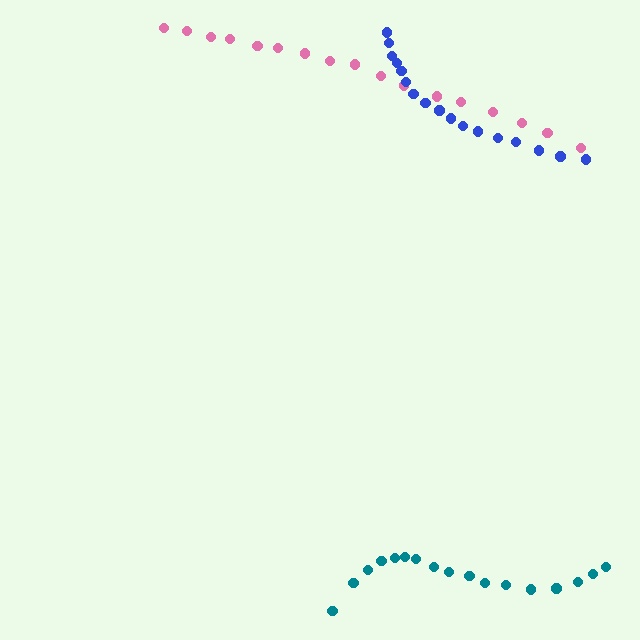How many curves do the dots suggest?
There are 3 distinct paths.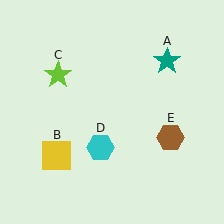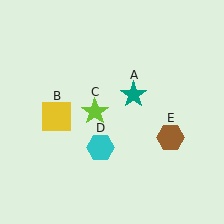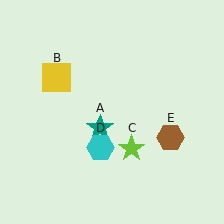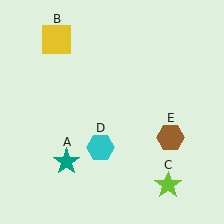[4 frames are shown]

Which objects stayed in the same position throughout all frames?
Cyan hexagon (object D) and brown hexagon (object E) remained stationary.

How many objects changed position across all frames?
3 objects changed position: teal star (object A), yellow square (object B), lime star (object C).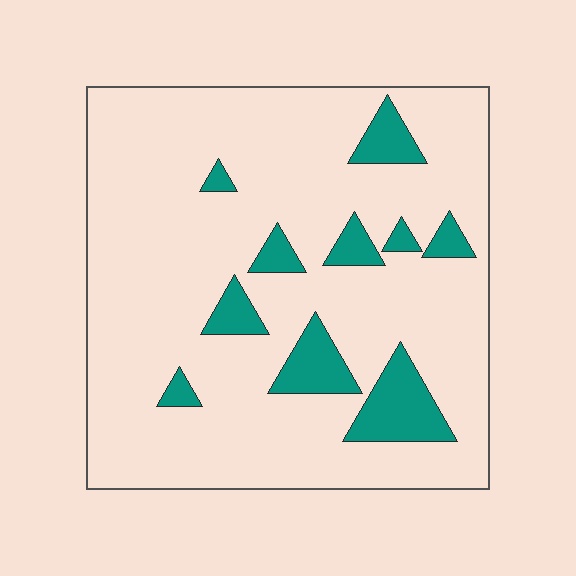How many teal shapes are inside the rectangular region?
10.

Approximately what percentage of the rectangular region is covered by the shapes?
Approximately 15%.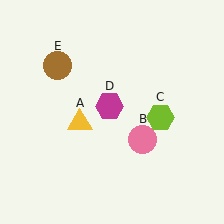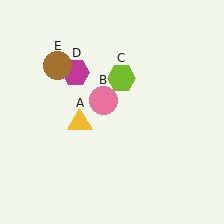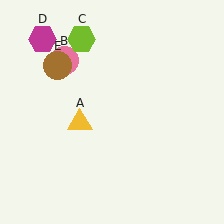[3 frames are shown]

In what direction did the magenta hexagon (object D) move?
The magenta hexagon (object D) moved up and to the left.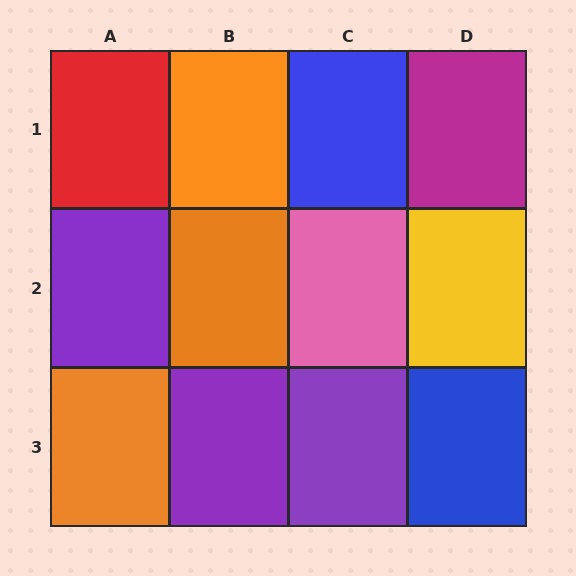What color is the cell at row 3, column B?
Purple.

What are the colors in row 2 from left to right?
Purple, orange, pink, yellow.